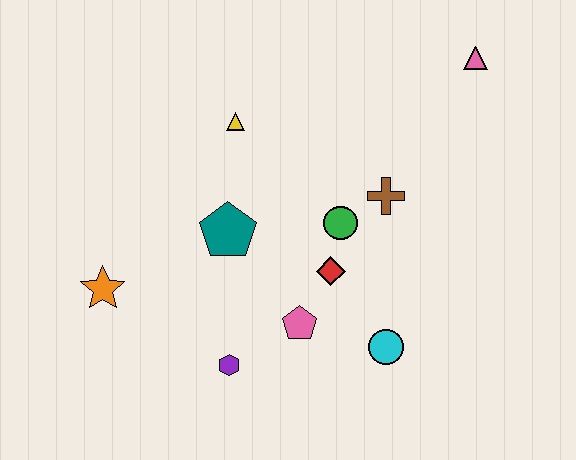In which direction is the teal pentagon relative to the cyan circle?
The teal pentagon is to the left of the cyan circle.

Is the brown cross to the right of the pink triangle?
No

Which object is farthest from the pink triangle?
The orange star is farthest from the pink triangle.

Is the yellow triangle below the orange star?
No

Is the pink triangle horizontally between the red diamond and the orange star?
No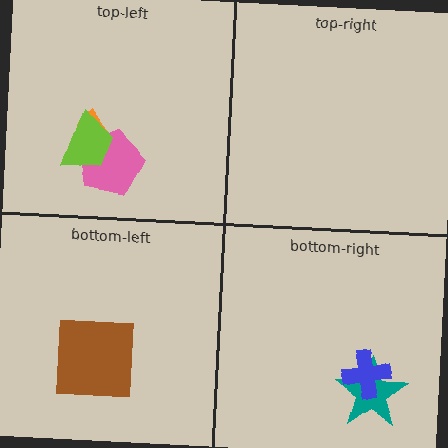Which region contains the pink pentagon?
The top-left region.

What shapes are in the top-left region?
The orange semicircle, the pink pentagon, the lime trapezoid.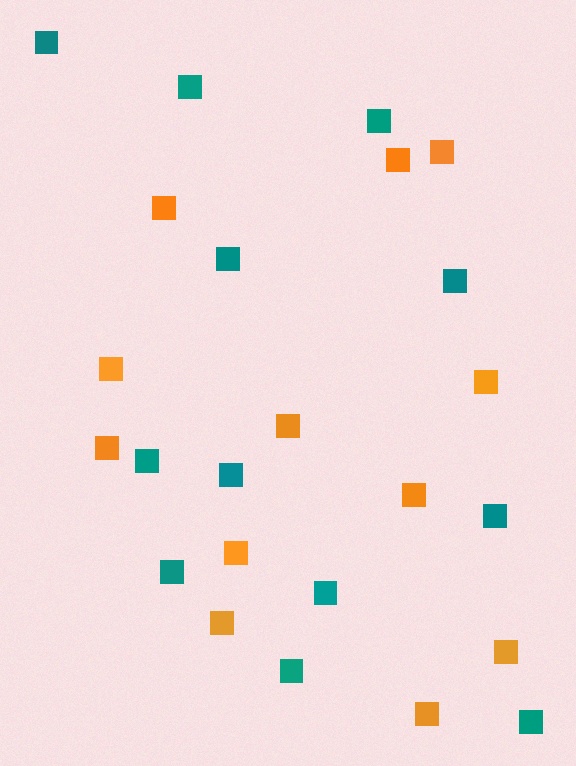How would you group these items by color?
There are 2 groups: one group of orange squares (12) and one group of teal squares (12).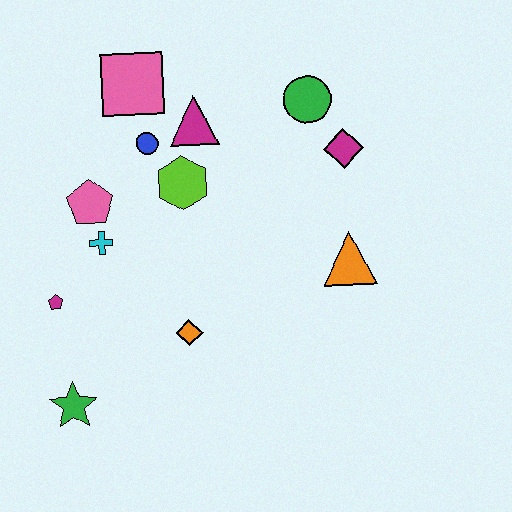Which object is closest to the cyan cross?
The pink pentagon is closest to the cyan cross.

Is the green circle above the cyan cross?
Yes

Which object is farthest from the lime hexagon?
The green star is farthest from the lime hexagon.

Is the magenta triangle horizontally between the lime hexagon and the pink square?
No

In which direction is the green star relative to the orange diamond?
The green star is to the left of the orange diamond.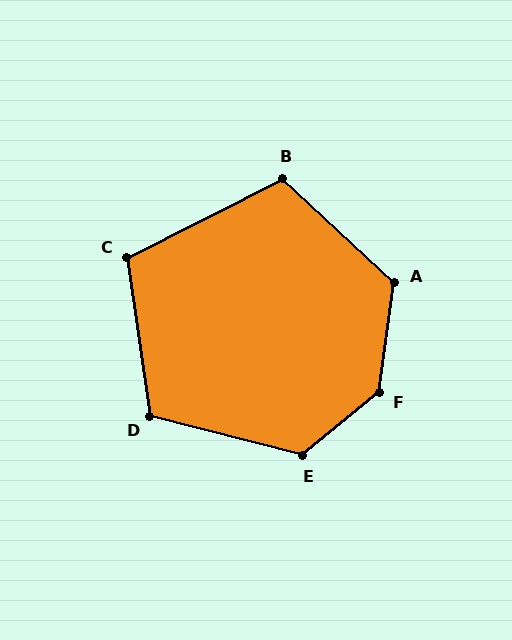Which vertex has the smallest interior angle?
C, at approximately 109 degrees.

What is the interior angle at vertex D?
Approximately 113 degrees (obtuse).